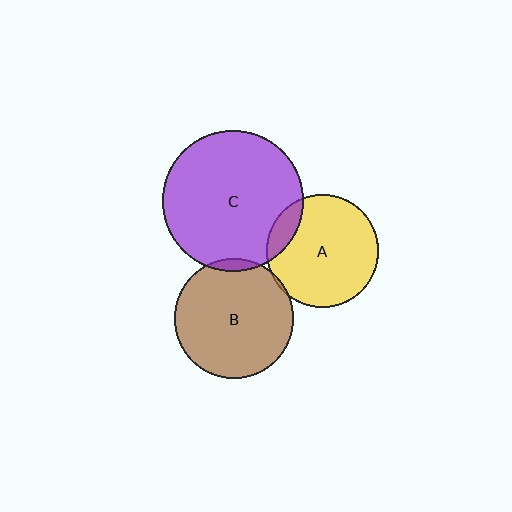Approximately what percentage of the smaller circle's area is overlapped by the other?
Approximately 5%.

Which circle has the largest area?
Circle C (purple).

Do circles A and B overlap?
Yes.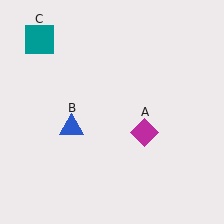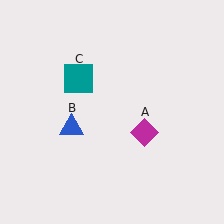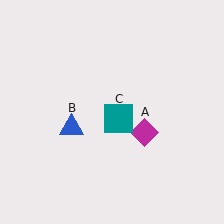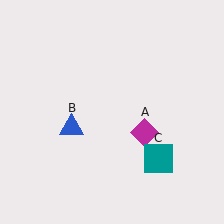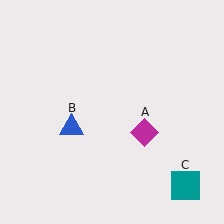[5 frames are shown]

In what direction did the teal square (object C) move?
The teal square (object C) moved down and to the right.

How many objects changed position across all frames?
1 object changed position: teal square (object C).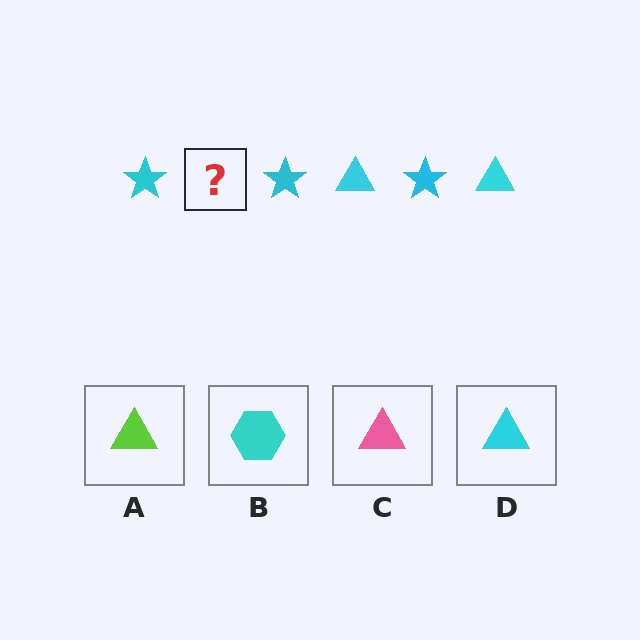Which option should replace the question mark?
Option D.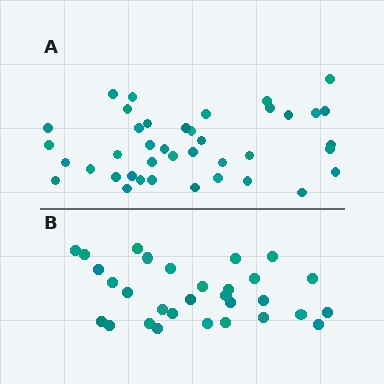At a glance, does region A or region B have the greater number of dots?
Region A (the top region) has more dots.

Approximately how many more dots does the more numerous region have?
Region A has roughly 10 or so more dots than region B.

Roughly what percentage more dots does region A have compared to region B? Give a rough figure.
About 35% more.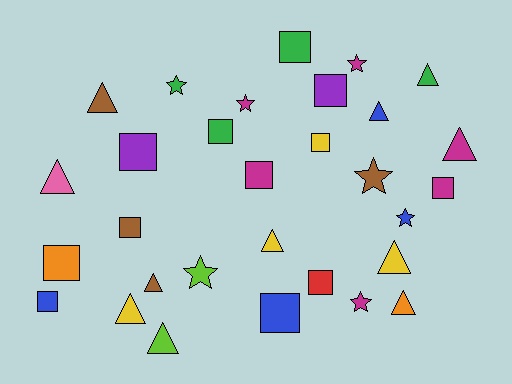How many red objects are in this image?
There is 1 red object.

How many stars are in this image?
There are 7 stars.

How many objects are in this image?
There are 30 objects.